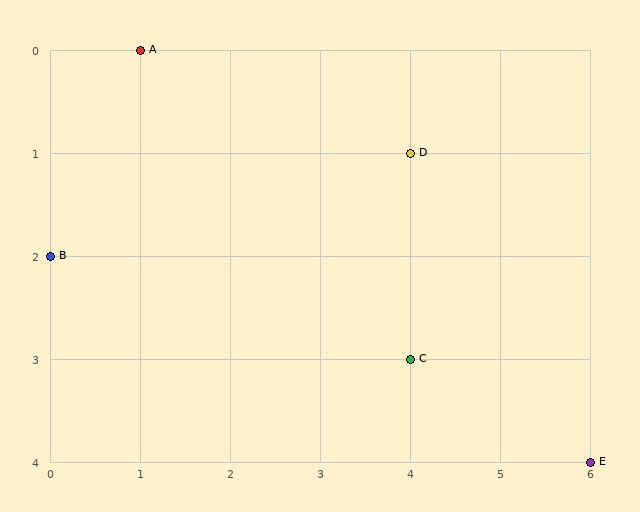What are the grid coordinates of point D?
Point D is at grid coordinates (4, 1).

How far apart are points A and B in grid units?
Points A and B are 1 column and 2 rows apart (about 2.2 grid units diagonally).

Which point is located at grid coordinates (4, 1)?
Point D is at (4, 1).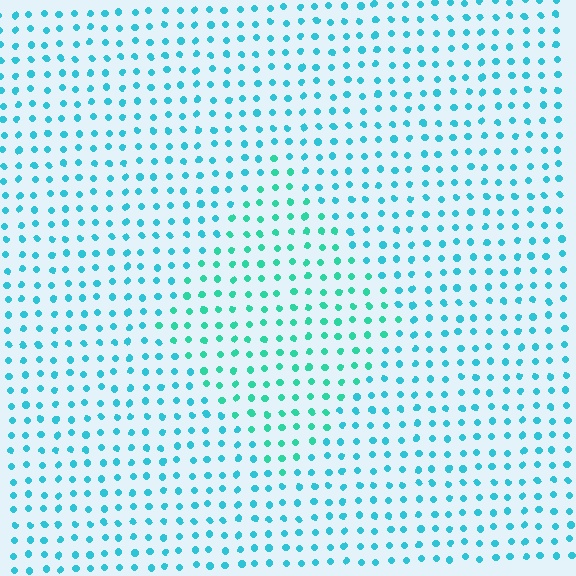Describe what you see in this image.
The image is filled with small cyan elements in a uniform arrangement. A diamond-shaped region is visible where the elements are tinted to a slightly different hue, forming a subtle color boundary.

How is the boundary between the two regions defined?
The boundary is defined purely by a slight shift in hue (about 26 degrees). Spacing, size, and orientation are identical on both sides.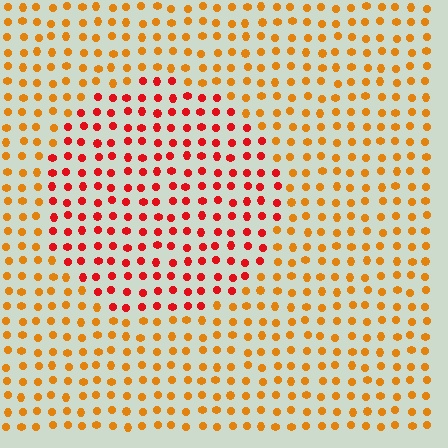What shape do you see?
I see a circle.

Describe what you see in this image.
The image is filled with small orange elements in a uniform arrangement. A circle-shaped region is visible where the elements are tinted to a slightly different hue, forming a subtle color boundary.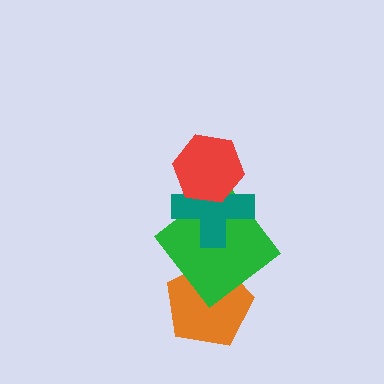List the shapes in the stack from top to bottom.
From top to bottom: the red hexagon, the teal cross, the green diamond, the orange pentagon.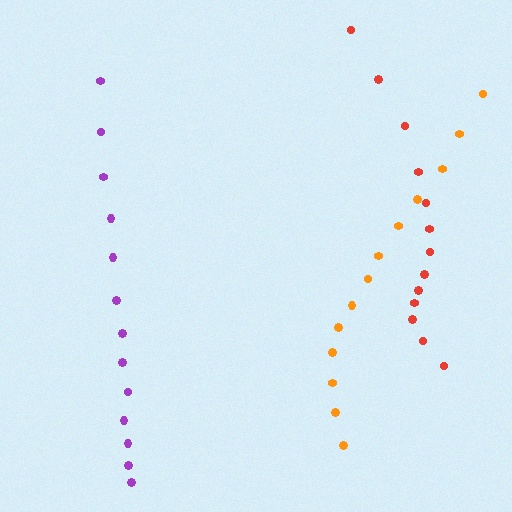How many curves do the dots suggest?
There are 3 distinct paths.